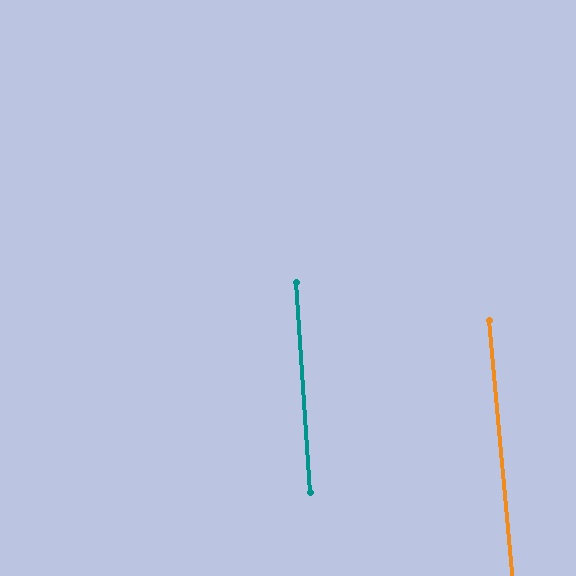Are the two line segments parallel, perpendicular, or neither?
Parallel — their directions differ by only 1.3°.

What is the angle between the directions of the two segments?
Approximately 1 degree.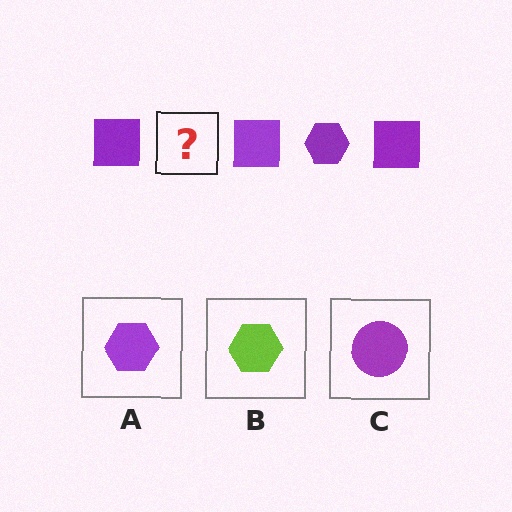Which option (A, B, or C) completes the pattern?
A.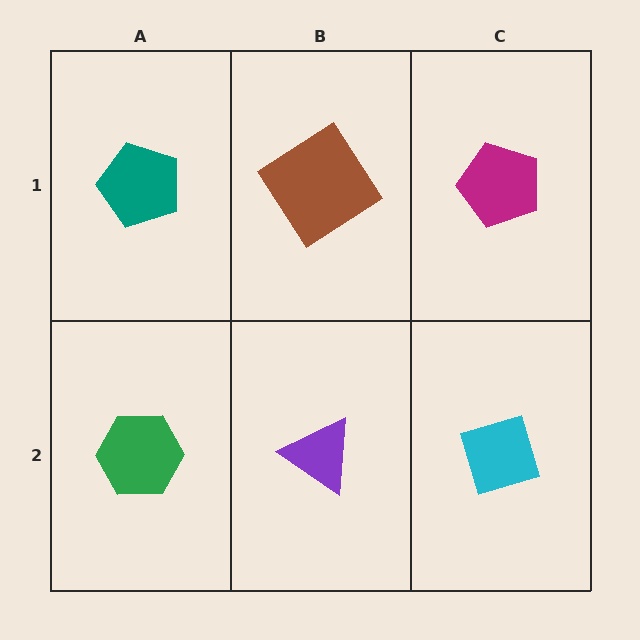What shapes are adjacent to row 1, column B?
A purple triangle (row 2, column B), a teal pentagon (row 1, column A), a magenta pentagon (row 1, column C).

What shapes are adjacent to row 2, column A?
A teal pentagon (row 1, column A), a purple triangle (row 2, column B).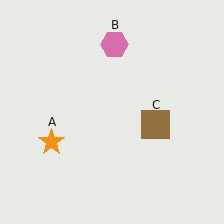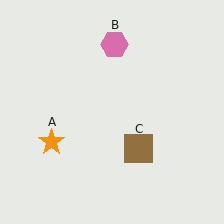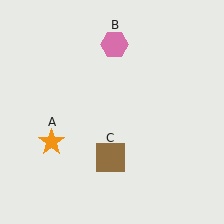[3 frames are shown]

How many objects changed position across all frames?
1 object changed position: brown square (object C).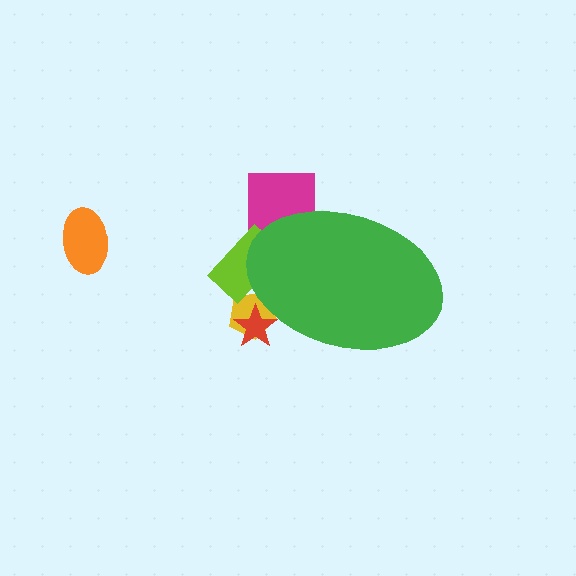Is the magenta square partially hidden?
Yes, the magenta square is partially hidden behind the green ellipse.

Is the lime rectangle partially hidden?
Yes, the lime rectangle is partially hidden behind the green ellipse.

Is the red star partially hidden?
Yes, the red star is partially hidden behind the green ellipse.